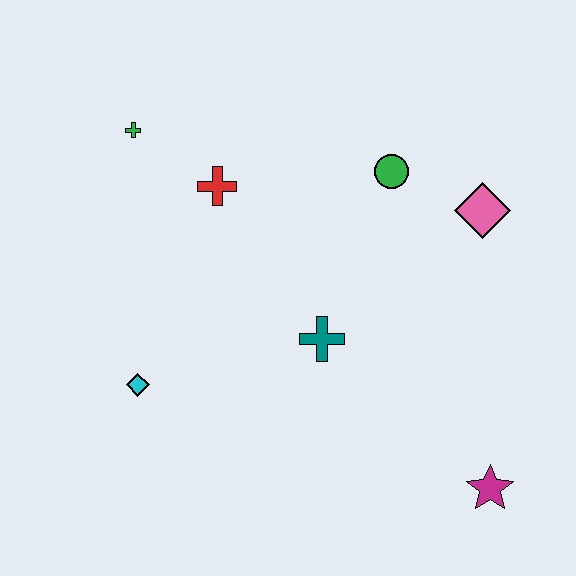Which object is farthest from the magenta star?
The green cross is farthest from the magenta star.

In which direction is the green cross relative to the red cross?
The green cross is to the left of the red cross.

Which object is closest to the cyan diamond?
The teal cross is closest to the cyan diamond.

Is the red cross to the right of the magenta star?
No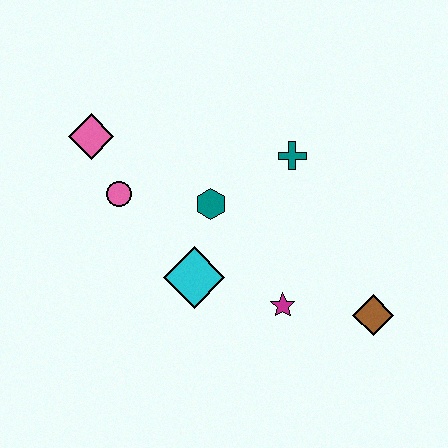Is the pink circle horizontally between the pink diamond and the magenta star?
Yes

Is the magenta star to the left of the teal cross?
Yes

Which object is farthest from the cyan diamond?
The brown diamond is farthest from the cyan diamond.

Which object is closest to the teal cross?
The teal hexagon is closest to the teal cross.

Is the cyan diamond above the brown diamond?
Yes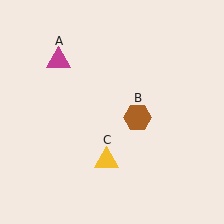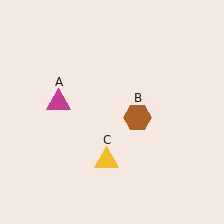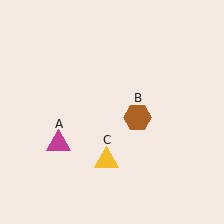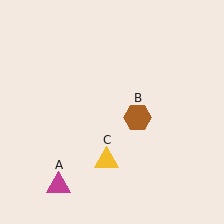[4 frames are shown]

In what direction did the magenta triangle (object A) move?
The magenta triangle (object A) moved down.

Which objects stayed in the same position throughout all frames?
Brown hexagon (object B) and yellow triangle (object C) remained stationary.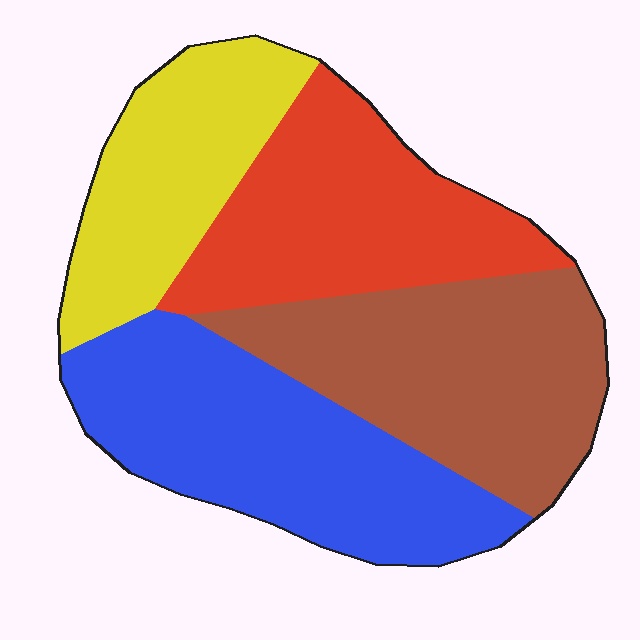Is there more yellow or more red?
Red.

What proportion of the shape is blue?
Blue covers roughly 30% of the shape.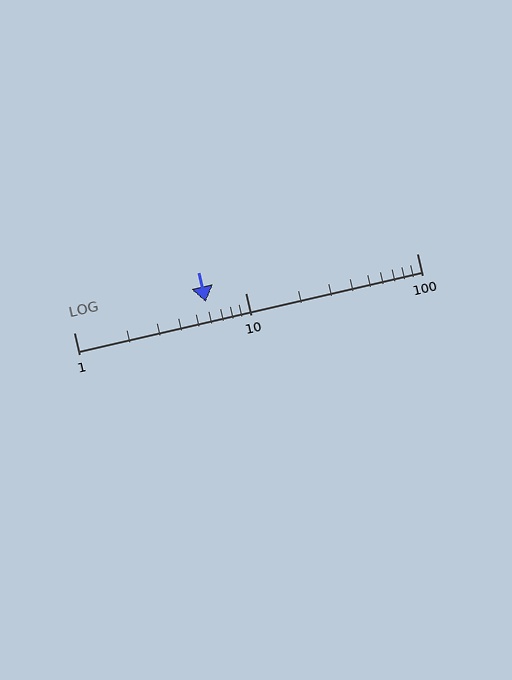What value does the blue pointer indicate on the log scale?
The pointer indicates approximately 5.9.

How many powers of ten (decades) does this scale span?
The scale spans 2 decades, from 1 to 100.